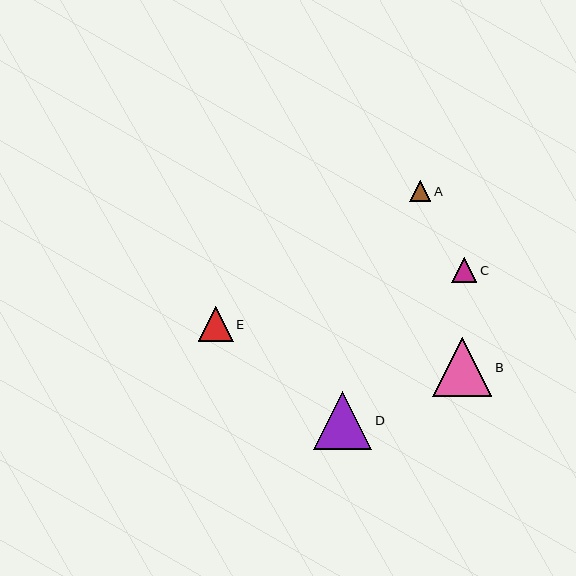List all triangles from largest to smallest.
From largest to smallest: B, D, E, C, A.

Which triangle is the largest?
Triangle B is the largest with a size of approximately 59 pixels.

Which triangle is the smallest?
Triangle A is the smallest with a size of approximately 21 pixels.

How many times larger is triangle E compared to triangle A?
Triangle E is approximately 1.7 times the size of triangle A.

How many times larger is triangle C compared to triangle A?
Triangle C is approximately 1.2 times the size of triangle A.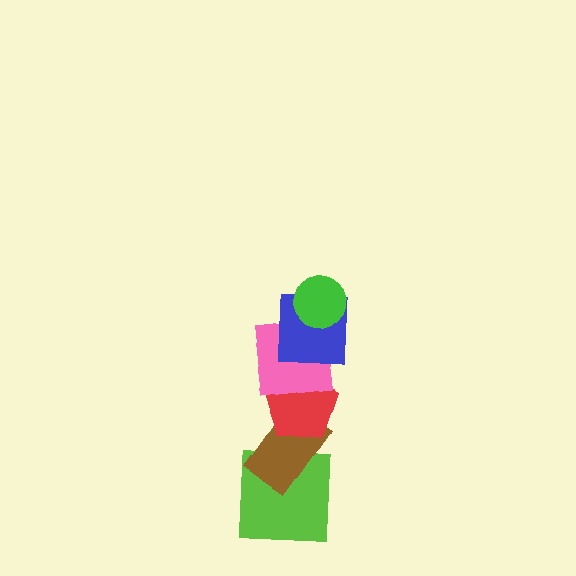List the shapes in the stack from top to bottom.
From top to bottom: the green circle, the blue square, the pink square, the red pentagon, the brown rectangle, the lime square.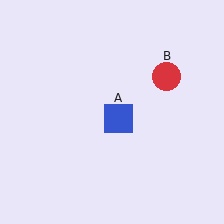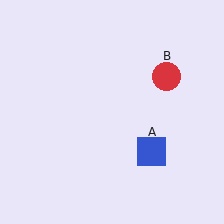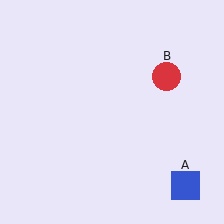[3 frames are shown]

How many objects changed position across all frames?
1 object changed position: blue square (object A).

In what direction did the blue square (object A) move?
The blue square (object A) moved down and to the right.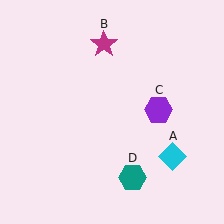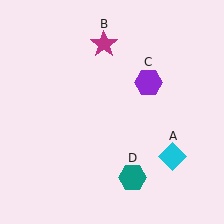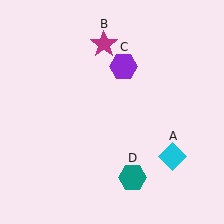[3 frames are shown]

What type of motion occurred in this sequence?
The purple hexagon (object C) rotated counterclockwise around the center of the scene.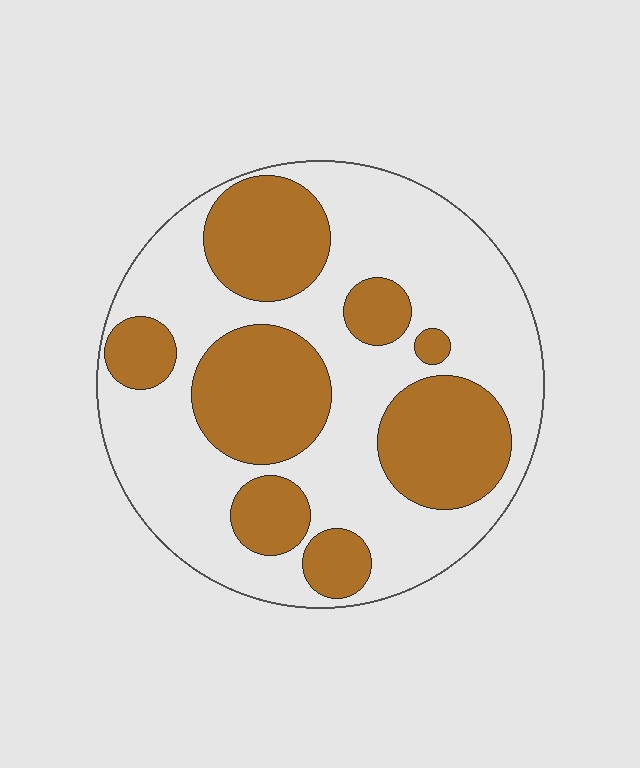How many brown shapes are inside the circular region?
8.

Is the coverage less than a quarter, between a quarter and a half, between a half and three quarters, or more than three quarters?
Between a quarter and a half.